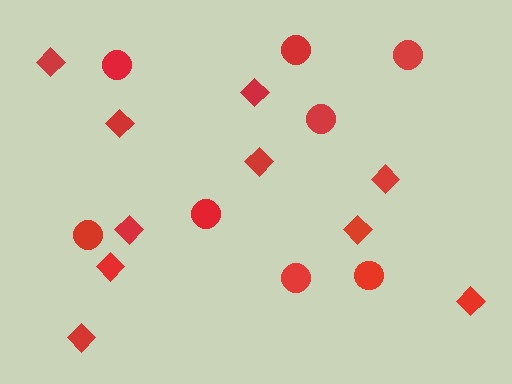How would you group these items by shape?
There are 2 groups: one group of diamonds (10) and one group of circles (8).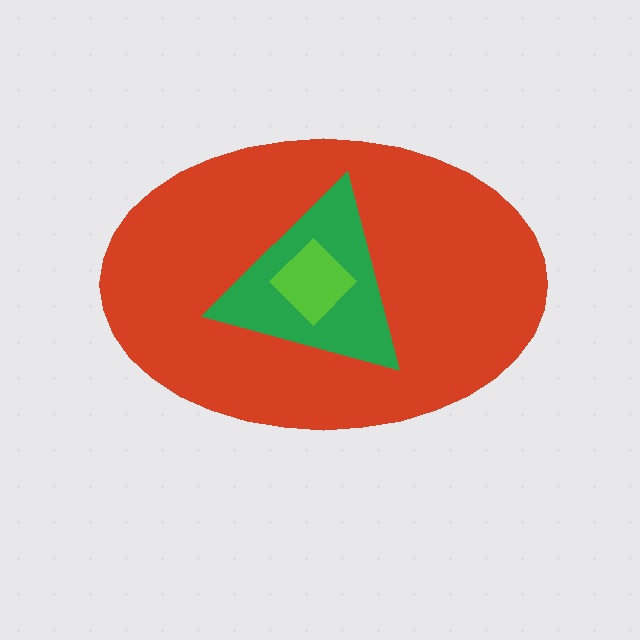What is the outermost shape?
The red ellipse.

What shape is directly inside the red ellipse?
The green triangle.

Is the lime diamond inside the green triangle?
Yes.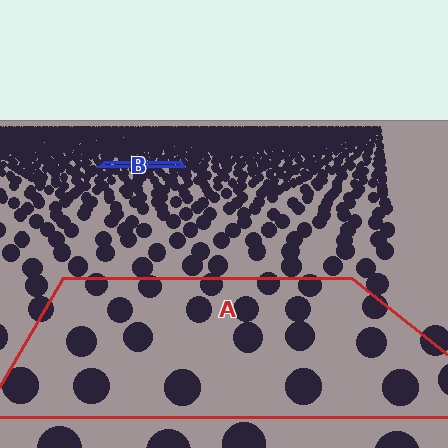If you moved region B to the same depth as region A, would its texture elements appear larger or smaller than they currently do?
They would appear larger. At a closer depth, the same texture elements are projected at a bigger on-screen size.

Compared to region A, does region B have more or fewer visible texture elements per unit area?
Region B has more texture elements per unit area — they are packed more densely because it is farther away.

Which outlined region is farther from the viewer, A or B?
Region B is farther from the viewer — the texture elements inside it appear smaller and more densely packed.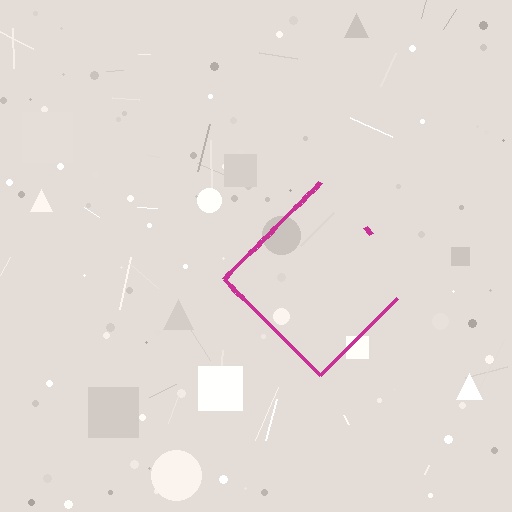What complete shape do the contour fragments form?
The contour fragments form a diamond.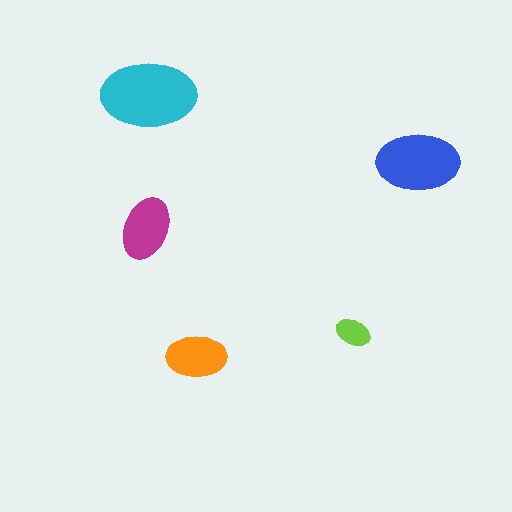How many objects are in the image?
There are 5 objects in the image.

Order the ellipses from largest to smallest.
the cyan one, the blue one, the magenta one, the orange one, the lime one.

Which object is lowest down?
The orange ellipse is bottommost.